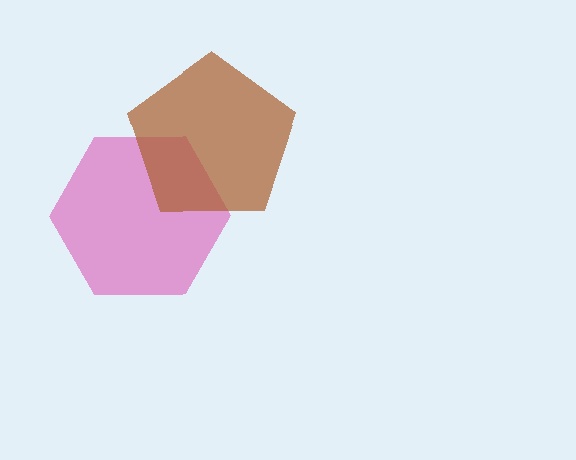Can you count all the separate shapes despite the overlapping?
Yes, there are 2 separate shapes.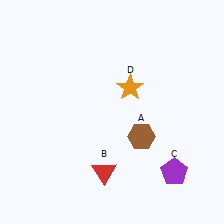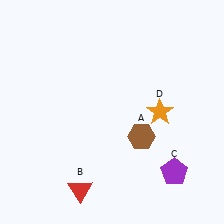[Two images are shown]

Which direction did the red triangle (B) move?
The red triangle (B) moved left.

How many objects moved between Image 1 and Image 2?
2 objects moved between the two images.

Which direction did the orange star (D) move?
The orange star (D) moved right.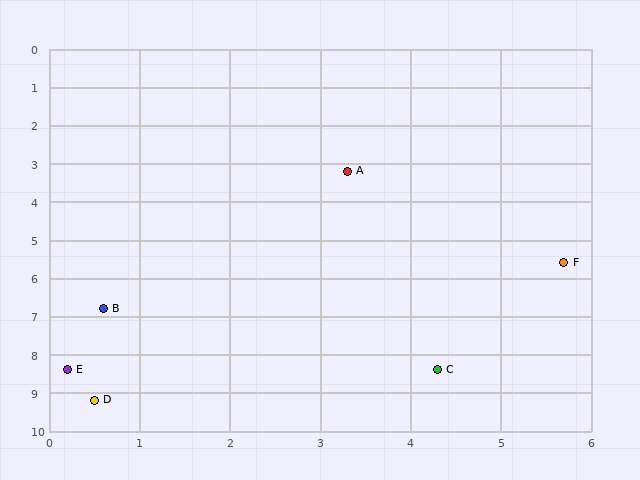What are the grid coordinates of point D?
Point D is at approximately (0.5, 9.2).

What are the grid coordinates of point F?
Point F is at approximately (5.7, 5.6).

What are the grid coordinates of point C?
Point C is at approximately (4.3, 8.4).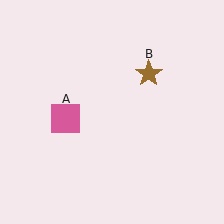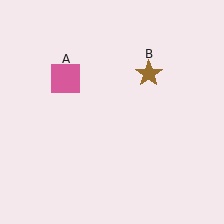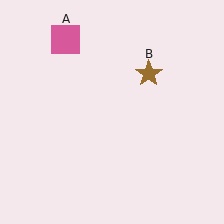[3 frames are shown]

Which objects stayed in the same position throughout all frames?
Brown star (object B) remained stationary.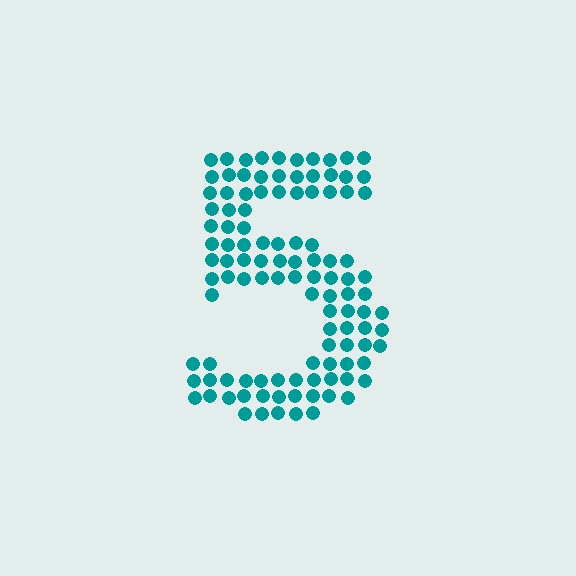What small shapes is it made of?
It is made of small circles.